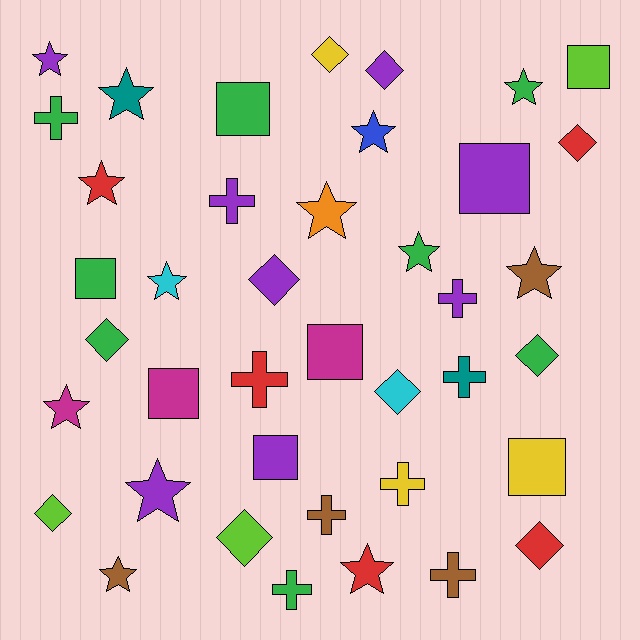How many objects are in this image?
There are 40 objects.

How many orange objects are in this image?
There is 1 orange object.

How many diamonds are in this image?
There are 10 diamonds.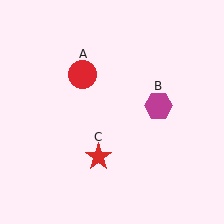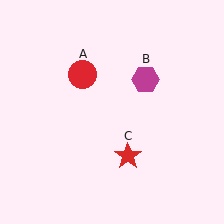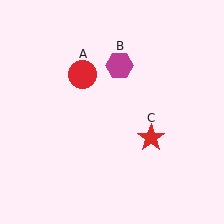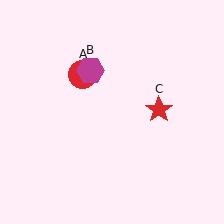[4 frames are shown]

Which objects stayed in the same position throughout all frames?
Red circle (object A) remained stationary.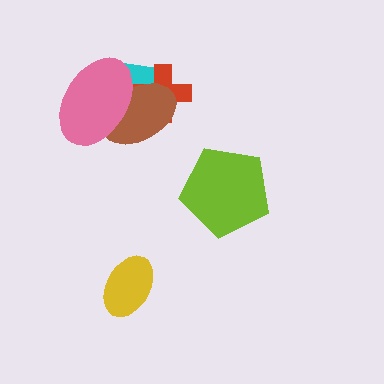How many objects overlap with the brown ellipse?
3 objects overlap with the brown ellipse.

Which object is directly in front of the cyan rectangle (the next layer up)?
The red cross is directly in front of the cyan rectangle.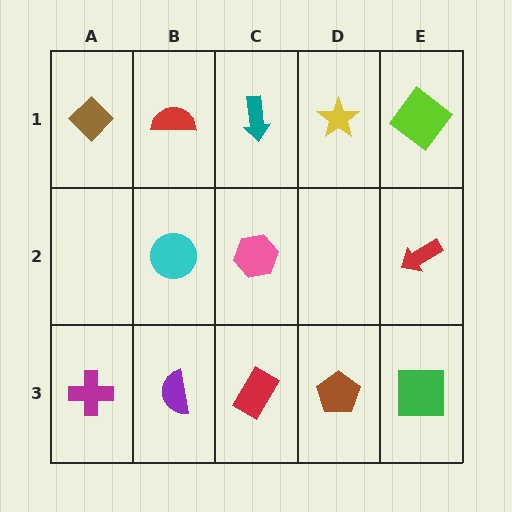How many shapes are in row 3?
5 shapes.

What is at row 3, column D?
A brown pentagon.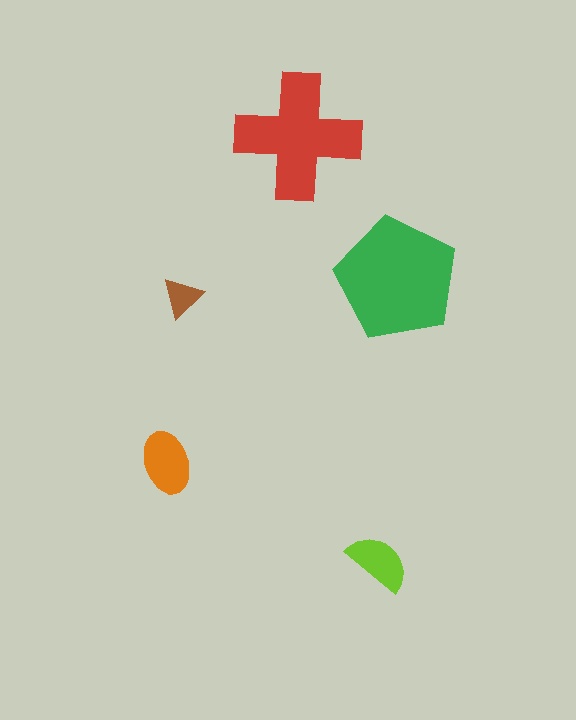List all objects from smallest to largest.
The brown triangle, the lime semicircle, the orange ellipse, the red cross, the green pentagon.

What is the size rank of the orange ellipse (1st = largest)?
3rd.